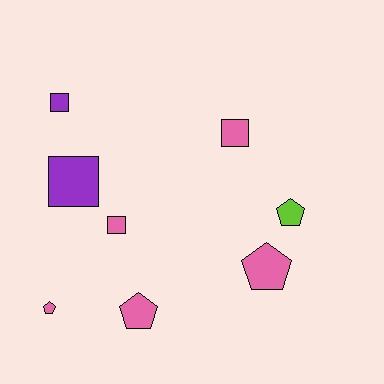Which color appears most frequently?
Pink, with 5 objects.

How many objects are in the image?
There are 8 objects.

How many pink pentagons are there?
There are 3 pink pentagons.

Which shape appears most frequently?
Pentagon, with 4 objects.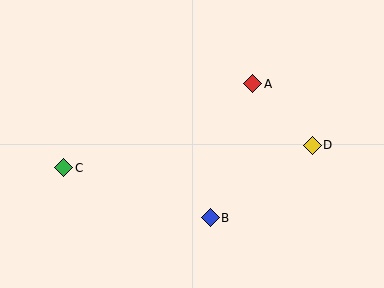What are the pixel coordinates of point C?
Point C is at (64, 168).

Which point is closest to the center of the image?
Point B at (210, 218) is closest to the center.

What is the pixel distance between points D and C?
The distance between D and C is 249 pixels.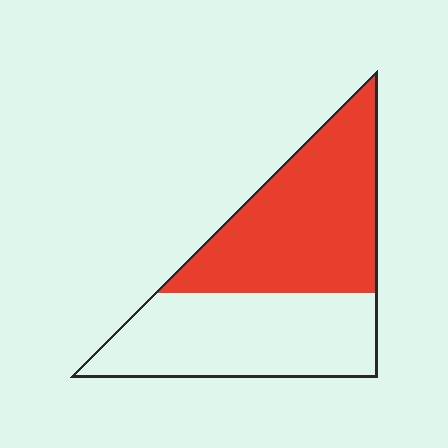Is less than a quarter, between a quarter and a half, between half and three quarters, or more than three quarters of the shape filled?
Between half and three quarters.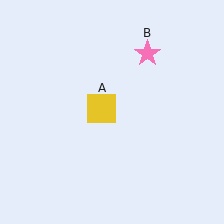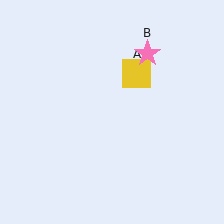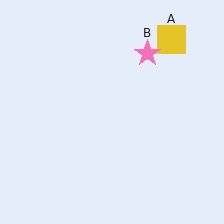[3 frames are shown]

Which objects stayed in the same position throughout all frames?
Pink star (object B) remained stationary.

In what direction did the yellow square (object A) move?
The yellow square (object A) moved up and to the right.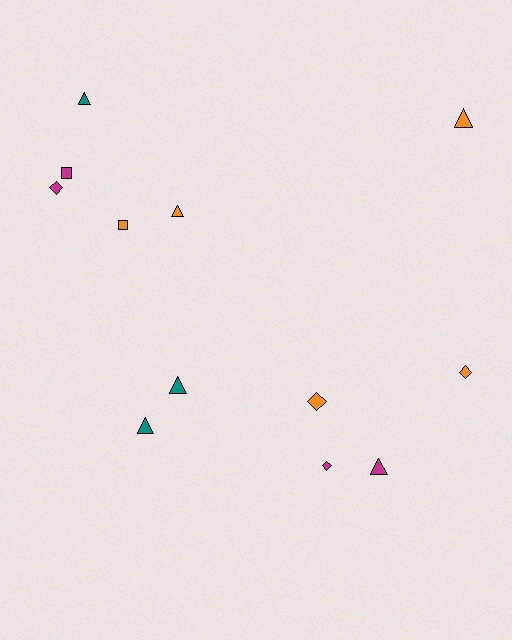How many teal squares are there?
There are no teal squares.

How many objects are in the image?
There are 12 objects.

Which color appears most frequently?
Orange, with 5 objects.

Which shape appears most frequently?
Triangle, with 6 objects.